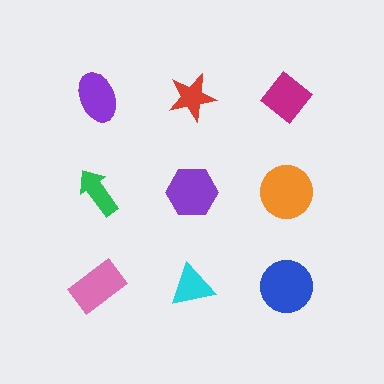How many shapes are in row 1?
3 shapes.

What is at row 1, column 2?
A red star.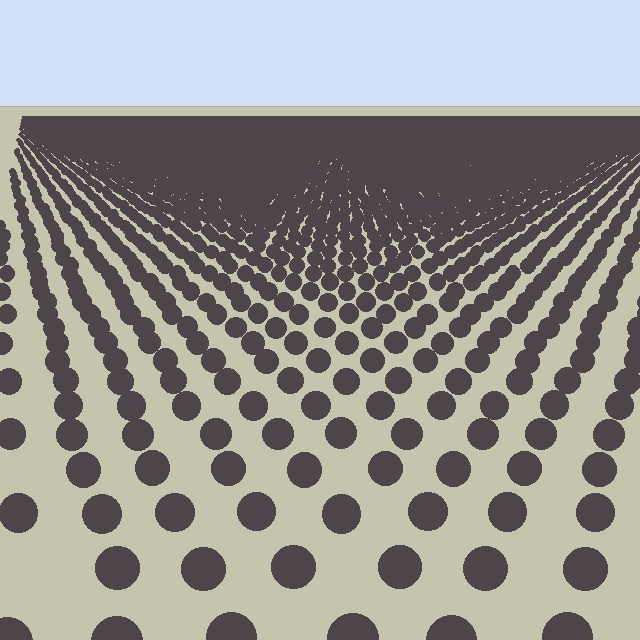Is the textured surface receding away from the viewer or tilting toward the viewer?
The surface is receding away from the viewer. Texture elements get smaller and denser toward the top.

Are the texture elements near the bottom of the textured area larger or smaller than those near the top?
Larger. Near the bottom, elements are closer to the viewer and appear at a bigger on-screen size.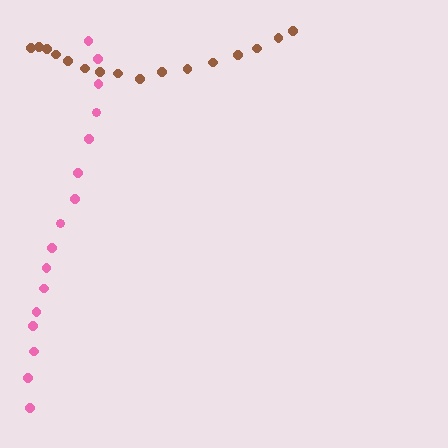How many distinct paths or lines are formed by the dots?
There are 2 distinct paths.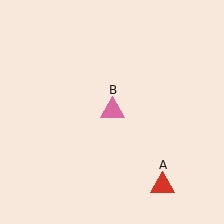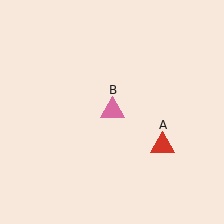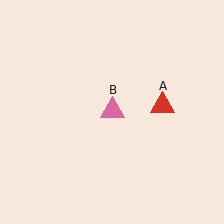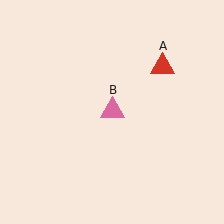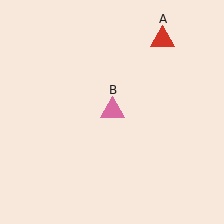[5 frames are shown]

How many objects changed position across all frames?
1 object changed position: red triangle (object A).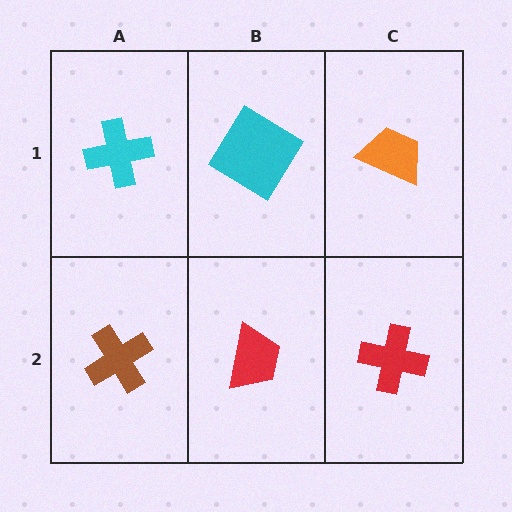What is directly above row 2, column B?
A cyan diamond.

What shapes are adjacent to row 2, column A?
A cyan cross (row 1, column A), a red trapezoid (row 2, column B).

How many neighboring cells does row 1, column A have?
2.